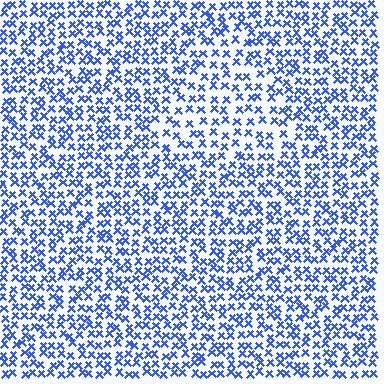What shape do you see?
I see a triangle.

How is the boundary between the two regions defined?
The boundary is defined by a change in element density (approximately 1.5x ratio). All elements are the same color, size, and shape.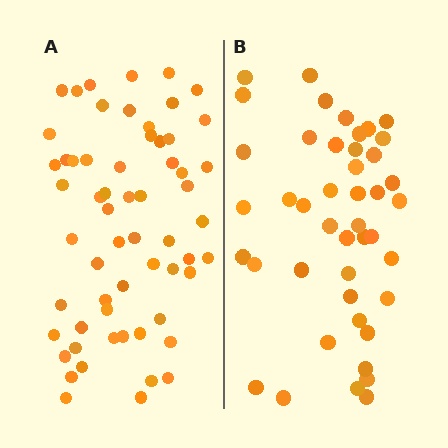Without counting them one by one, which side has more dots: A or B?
Region A (the left region) has more dots.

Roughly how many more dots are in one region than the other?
Region A has approximately 15 more dots than region B.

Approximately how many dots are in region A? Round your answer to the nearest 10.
About 60 dots.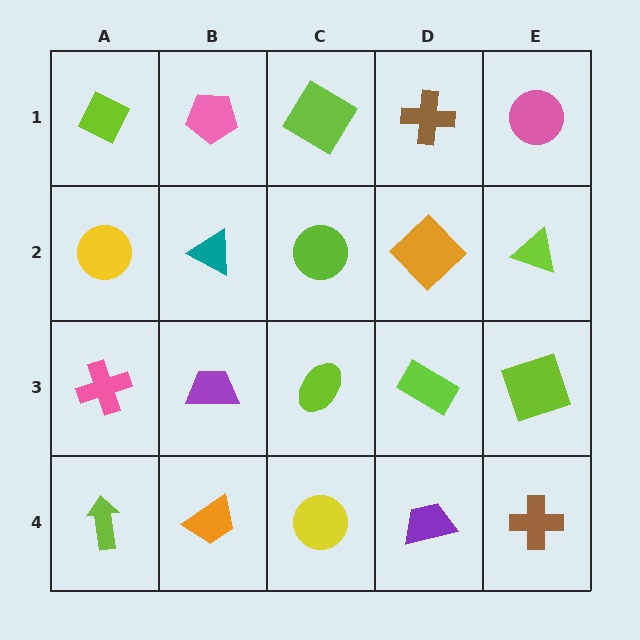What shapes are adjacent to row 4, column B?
A purple trapezoid (row 3, column B), a lime arrow (row 4, column A), a yellow circle (row 4, column C).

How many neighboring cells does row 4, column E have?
2.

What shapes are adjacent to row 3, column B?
A teal triangle (row 2, column B), an orange trapezoid (row 4, column B), a pink cross (row 3, column A), a lime ellipse (row 3, column C).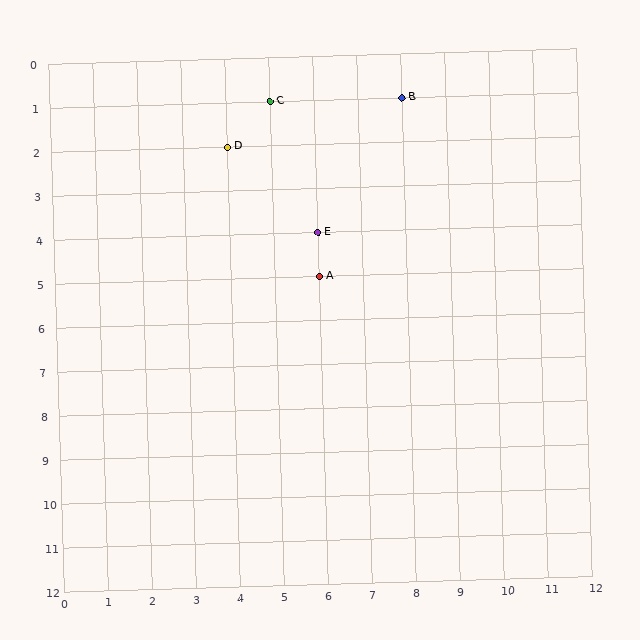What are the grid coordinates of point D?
Point D is at grid coordinates (4, 2).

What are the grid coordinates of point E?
Point E is at grid coordinates (6, 4).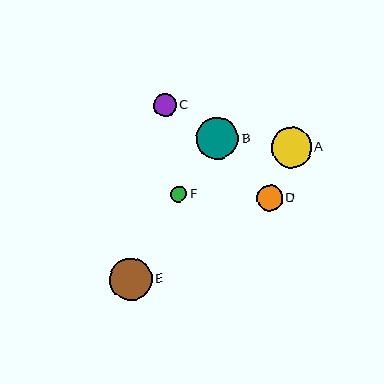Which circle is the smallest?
Circle F is the smallest with a size of approximately 16 pixels.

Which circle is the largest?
Circle B is the largest with a size of approximately 42 pixels.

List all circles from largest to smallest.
From largest to smallest: B, E, A, D, C, F.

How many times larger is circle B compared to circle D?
Circle B is approximately 1.6 times the size of circle D.